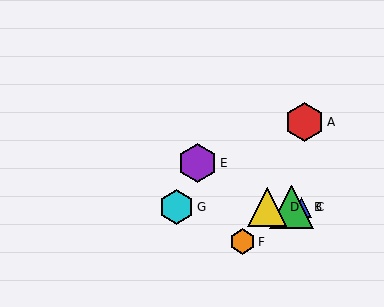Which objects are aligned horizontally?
Objects B, C, D, G are aligned horizontally.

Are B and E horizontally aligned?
No, B is at y≈207 and E is at y≈163.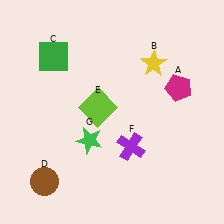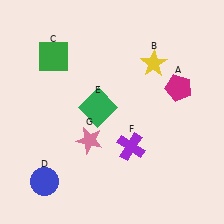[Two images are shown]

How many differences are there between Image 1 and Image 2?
There are 3 differences between the two images.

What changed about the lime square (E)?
In Image 1, E is lime. In Image 2, it changed to green.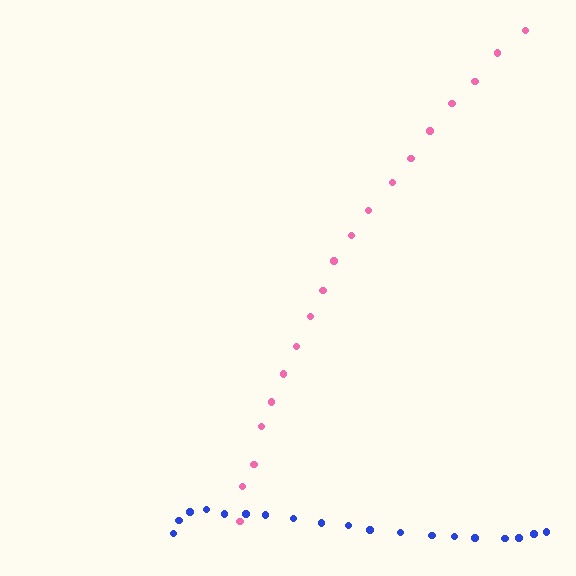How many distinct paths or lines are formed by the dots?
There are 2 distinct paths.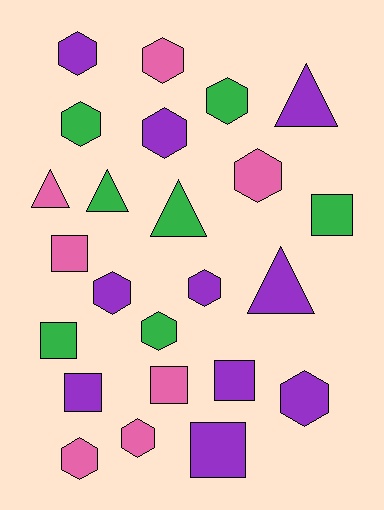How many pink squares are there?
There are 2 pink squares.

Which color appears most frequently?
Purple, with 10 objects.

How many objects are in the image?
There are 24 objects.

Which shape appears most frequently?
Hexagon, with 12 objects.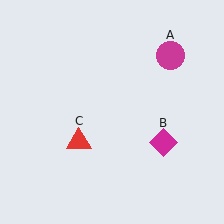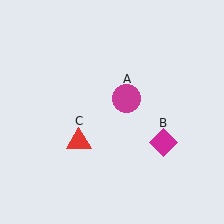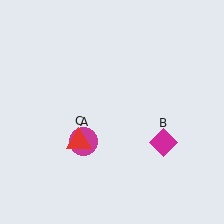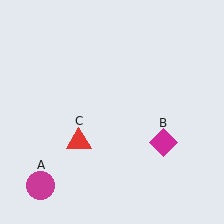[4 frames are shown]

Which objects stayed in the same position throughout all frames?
Magenta diamond (object B) and red triangle (object C) remained stationary.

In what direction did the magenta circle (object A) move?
The magenta circle (object A) moved down and to the left.